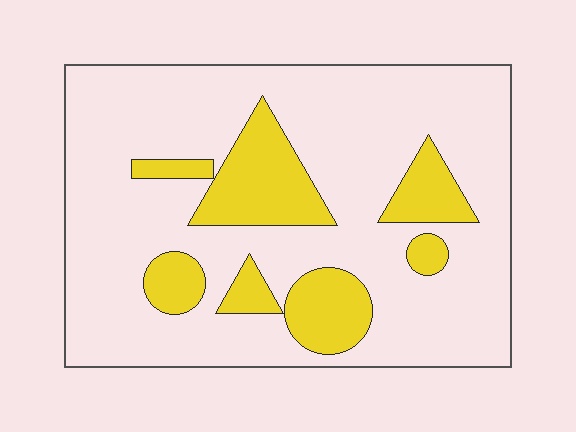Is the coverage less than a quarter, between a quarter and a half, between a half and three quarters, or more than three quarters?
Less than a quarter.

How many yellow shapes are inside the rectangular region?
7.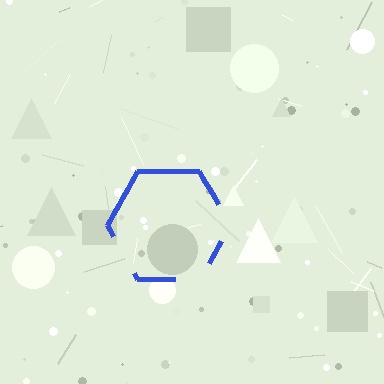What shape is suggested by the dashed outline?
The dashed outline suggests a hexagon.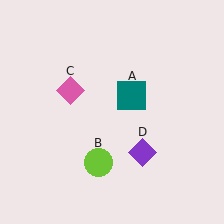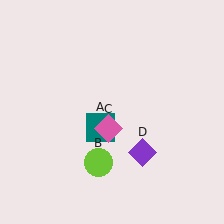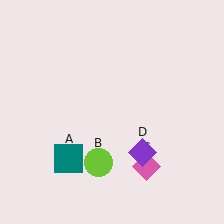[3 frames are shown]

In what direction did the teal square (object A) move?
The teal square (object A) moved down and to the left.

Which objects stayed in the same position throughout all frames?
Lime circle (object B) and purple diamond (object D) remained stationary.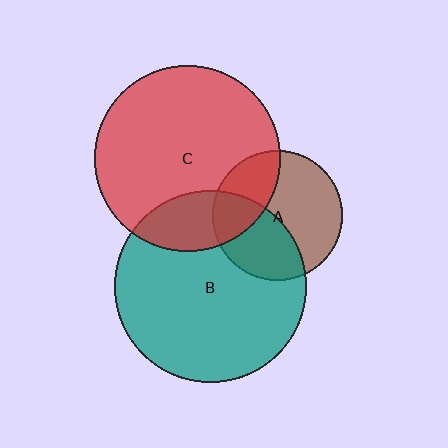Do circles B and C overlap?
Yes.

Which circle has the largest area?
Circle B (teal).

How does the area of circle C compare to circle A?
Approximately 2.1 times.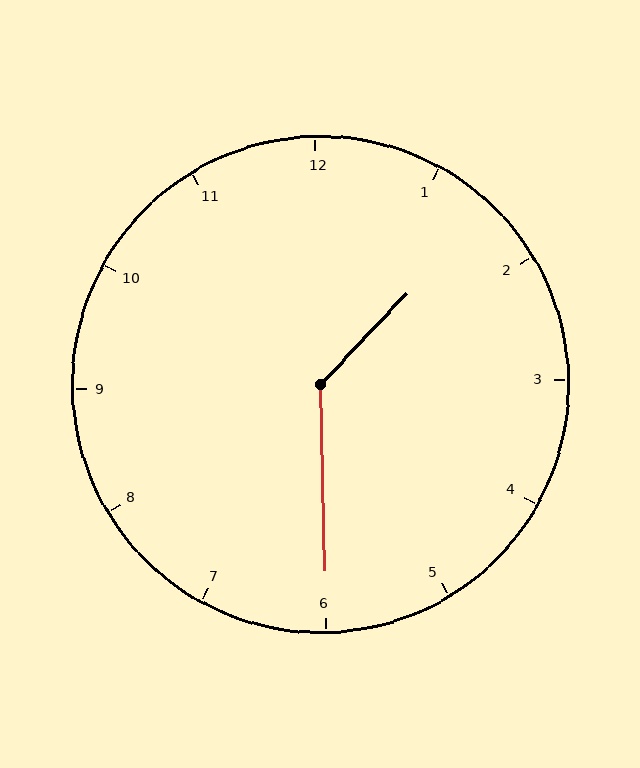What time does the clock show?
1:30.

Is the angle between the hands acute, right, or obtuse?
It is obtuse.